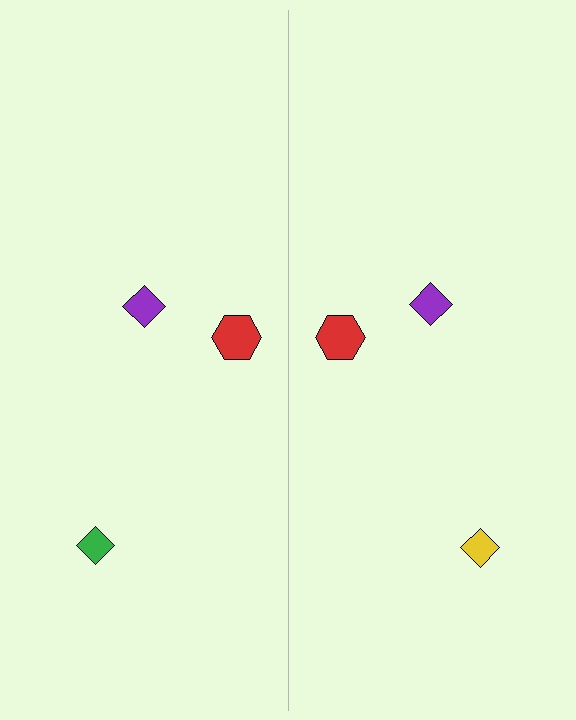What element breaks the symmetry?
The yellow diamond on the right side breaks the symmetry — its mirror counterpart is green.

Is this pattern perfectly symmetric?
No, the pattern is not perfectly symmetric. The yellow diamond on the right side breaks the symmetry — its mirror counterpart is green.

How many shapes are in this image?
There are 6 shapes in this image.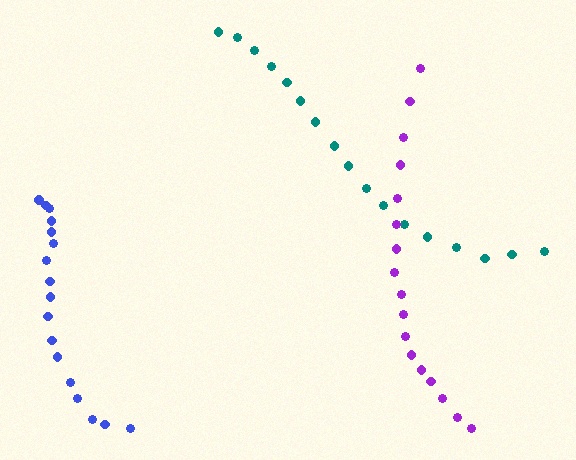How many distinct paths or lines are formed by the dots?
There are 3 distinct paths.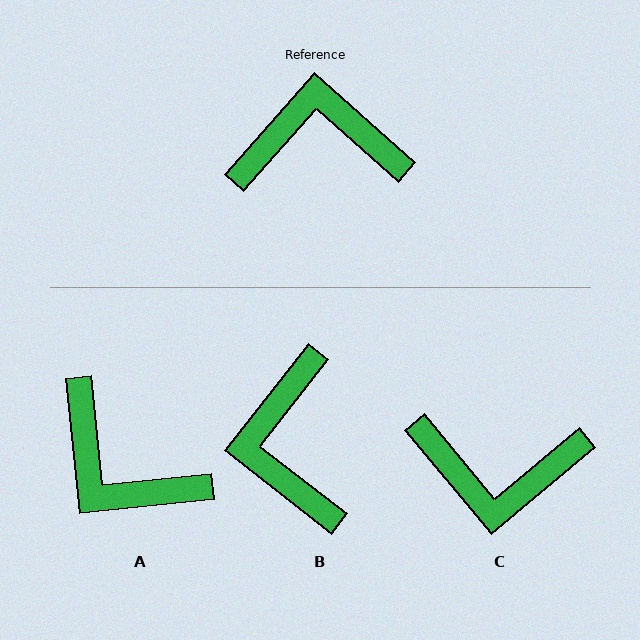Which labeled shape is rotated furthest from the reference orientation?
C, about 171 degrees away.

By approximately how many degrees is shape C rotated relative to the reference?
Approximately 171 degrees counter-clockwise.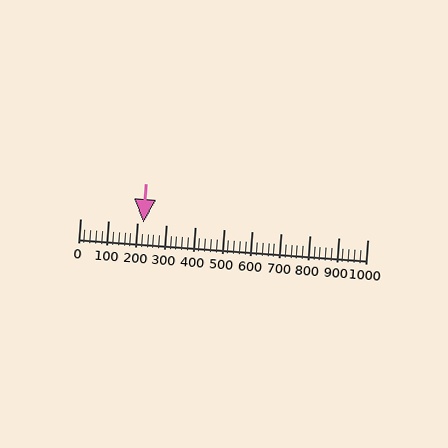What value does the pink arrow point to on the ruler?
The pink arrow points to approximately 220.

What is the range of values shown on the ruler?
The ruler shows values from 0 to 1000.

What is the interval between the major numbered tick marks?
The major tick marks are spaced 100 units apart.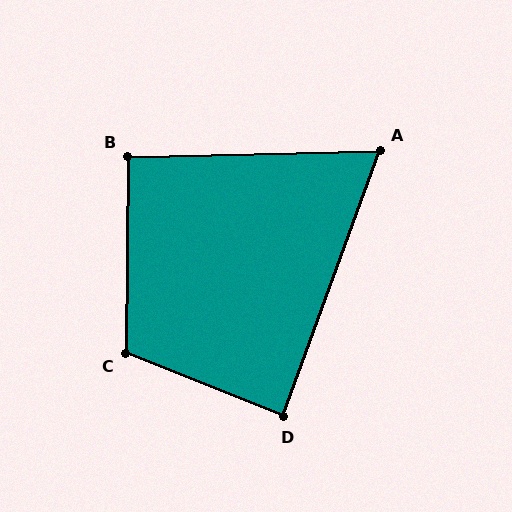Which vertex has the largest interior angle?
C, at approximately 111 degrees.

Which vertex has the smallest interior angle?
A, at approximately 69 degrees.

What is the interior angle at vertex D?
Approximately 88 degrees (approximately right).